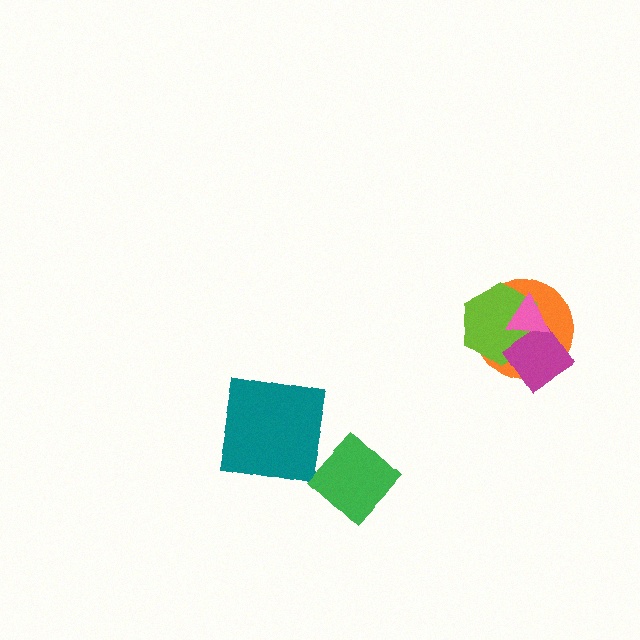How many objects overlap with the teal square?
0 objects overlap with the teal square.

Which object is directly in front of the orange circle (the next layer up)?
The lime hexagon is directly in front of the orange circle.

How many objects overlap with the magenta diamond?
3 objects overlap with the magenta diamond.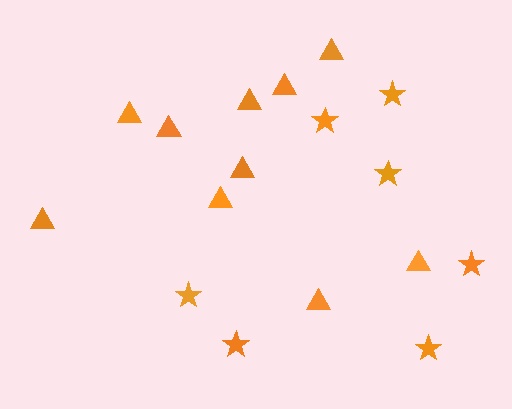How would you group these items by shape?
There are 2 groups: one group of stars (7) and one group of triangles (10).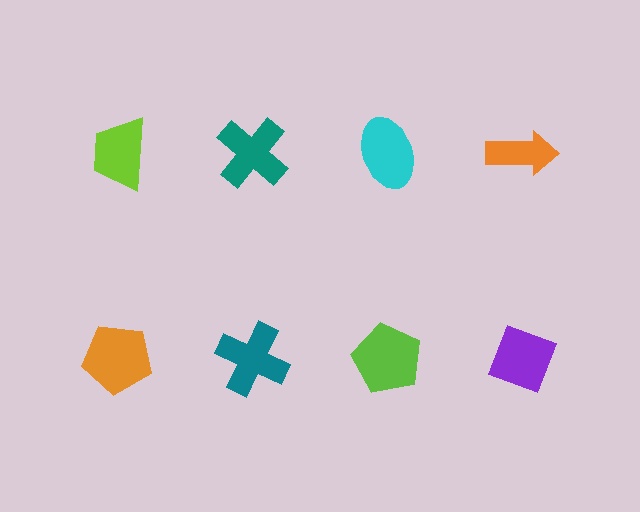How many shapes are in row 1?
4 shapes.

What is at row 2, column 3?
A lime pentagon.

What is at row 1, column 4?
An orange arrow.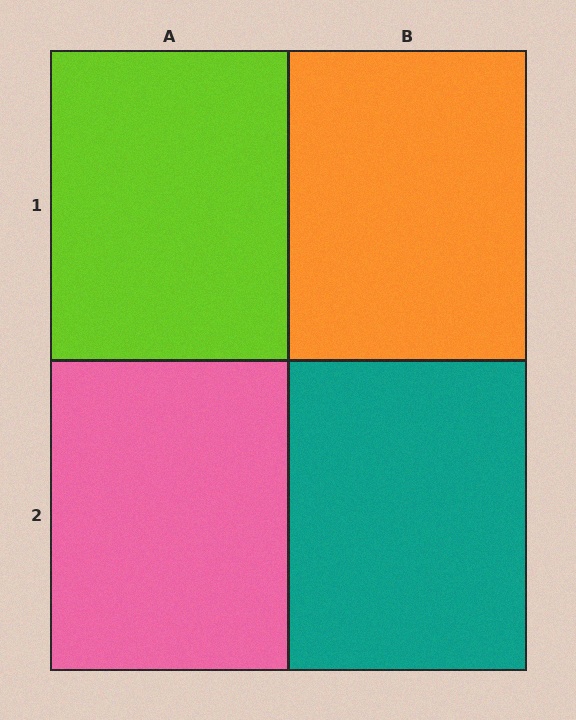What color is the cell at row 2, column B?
Teal.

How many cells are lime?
1 cell is lime.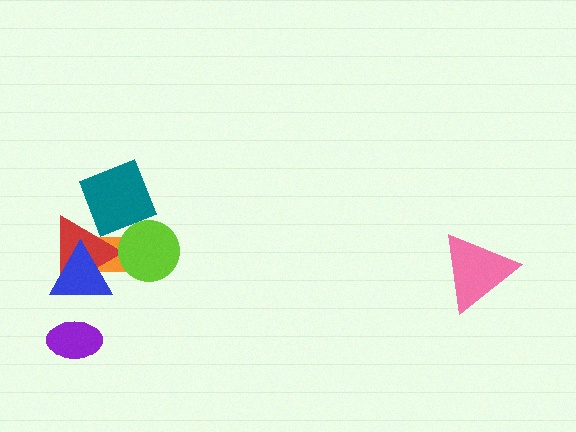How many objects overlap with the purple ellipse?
0 objects overlap with the purple ellipse.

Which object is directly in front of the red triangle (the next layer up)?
The teal diamond is directly in front of the red triangle.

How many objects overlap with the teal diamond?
3 objects overlap with the teal diamond.